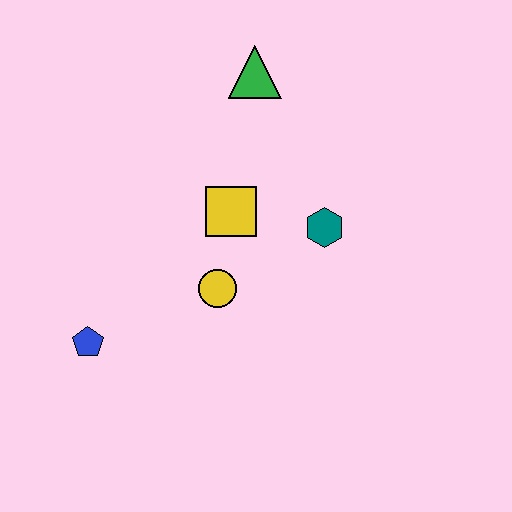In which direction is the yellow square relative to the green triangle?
The yellow square is below the green triangle.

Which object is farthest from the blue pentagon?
The green triangle is farthest from the blue pentagon.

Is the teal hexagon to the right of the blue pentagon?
Yes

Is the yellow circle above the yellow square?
No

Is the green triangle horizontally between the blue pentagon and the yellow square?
No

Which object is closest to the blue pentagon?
The yellow circle is closest to the blue pentagon.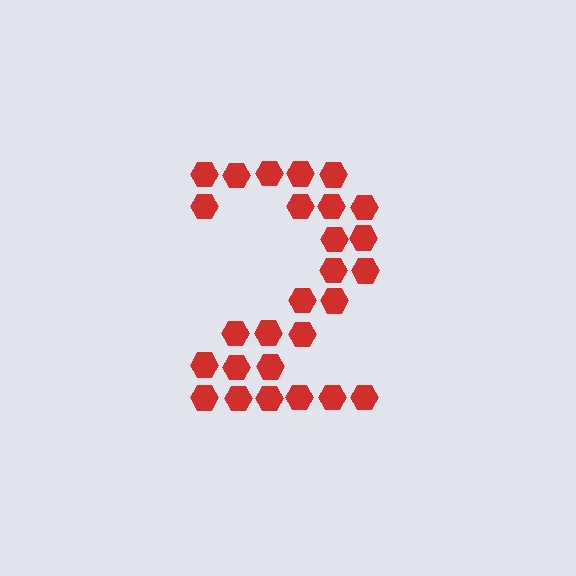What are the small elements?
The small elements are hexagons.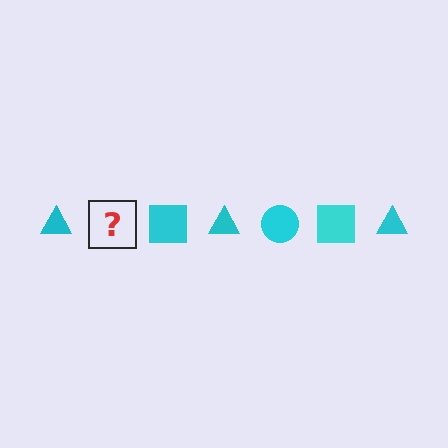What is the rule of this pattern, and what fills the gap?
The rule is that the pattern cycles through triangle, circle, square shapes in cyan. The gap should be filled with a cyan circle.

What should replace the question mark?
The question mark should be replaced with a cyan circle.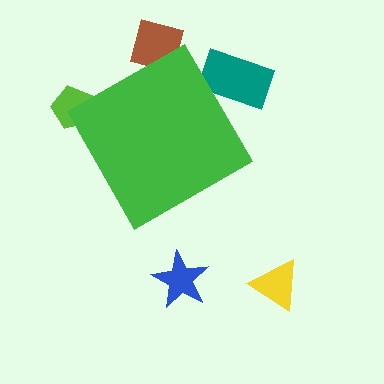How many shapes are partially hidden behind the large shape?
3 shapes are partially hidden.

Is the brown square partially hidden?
Yes, the brown square is partially hidden behind the green diamond.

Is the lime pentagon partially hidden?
Yes, the lime pentagon is partially hidden behind the green diamond.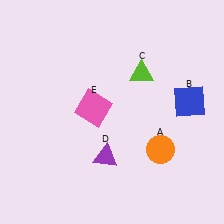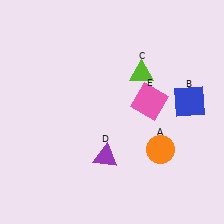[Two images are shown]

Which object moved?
The pink square (E) moved right.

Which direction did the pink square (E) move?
The pink square (E) moved right.